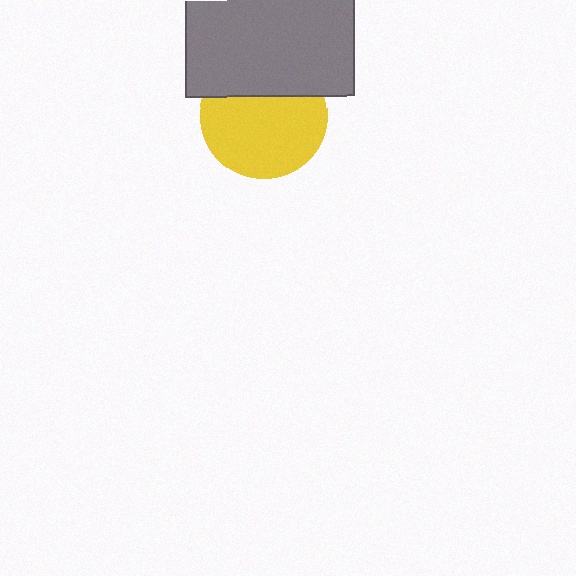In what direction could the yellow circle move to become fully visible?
The yellow circle could move down. That would shift it out from behind the gray rectangle entirely.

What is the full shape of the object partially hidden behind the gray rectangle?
The partially hidden object is a yellow circle.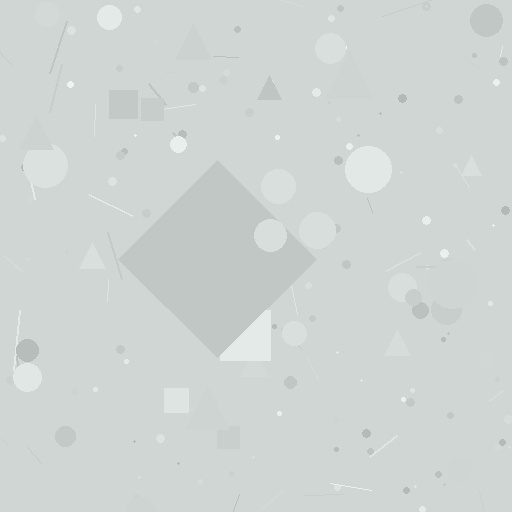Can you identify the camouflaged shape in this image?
The camouflaged shape is a diamond.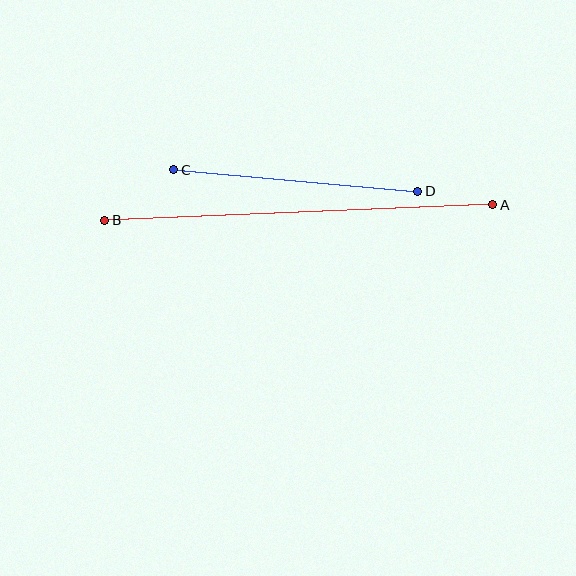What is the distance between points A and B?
The distance is approximately 388 pixels.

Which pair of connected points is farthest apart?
Points A and B are farthest apart.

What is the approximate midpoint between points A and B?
The midpoint is at approximately (299, 213) pixels.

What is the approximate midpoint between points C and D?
The midpoint is at approximately (296, 180) pixels.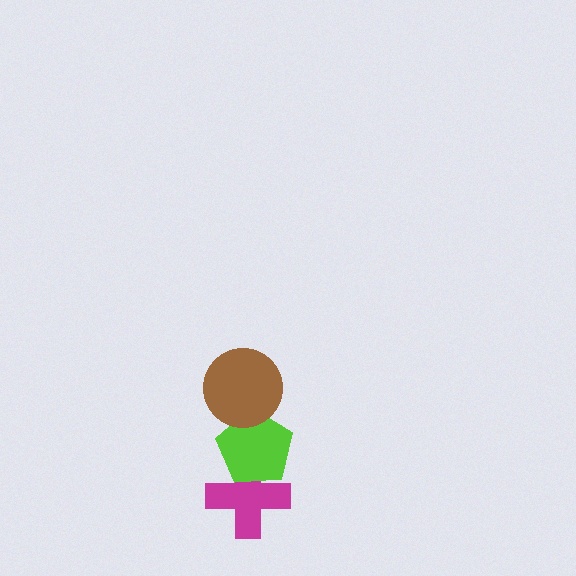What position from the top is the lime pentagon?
The lime pentagon is 2nd from the top.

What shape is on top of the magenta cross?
The lime pentagon is on top of the magenta cross.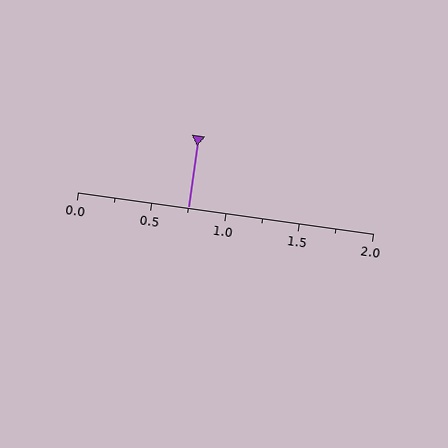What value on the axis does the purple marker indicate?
The marker indicates approximately 0.75.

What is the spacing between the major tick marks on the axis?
The major ticks are spaced 0.5 apart.